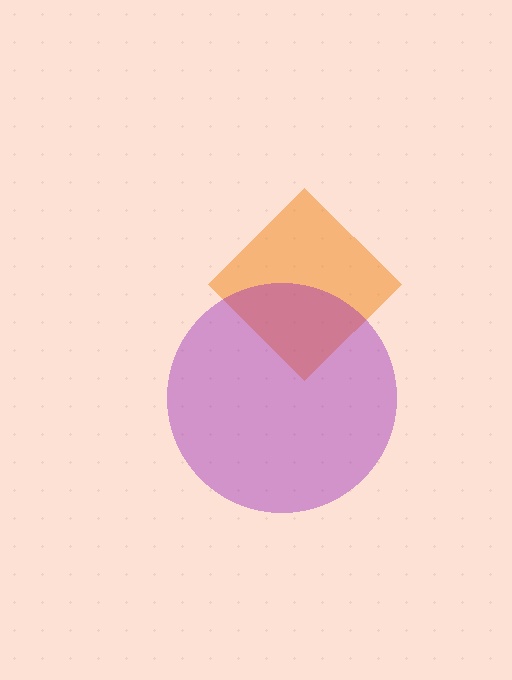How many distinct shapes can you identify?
There are 2 distinct shapes: an orange diamond, a purple circle.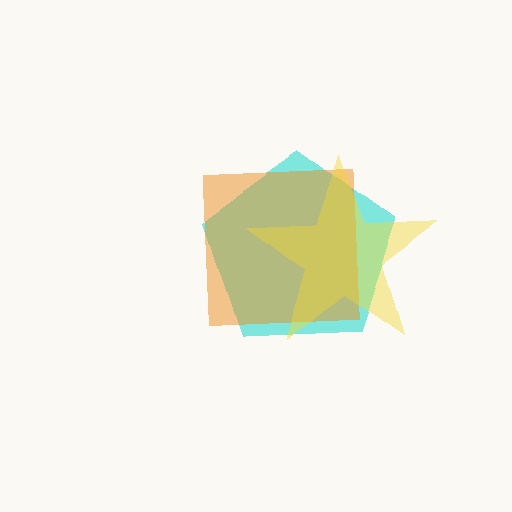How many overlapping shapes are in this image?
There are 3 overlapping shapes in the image.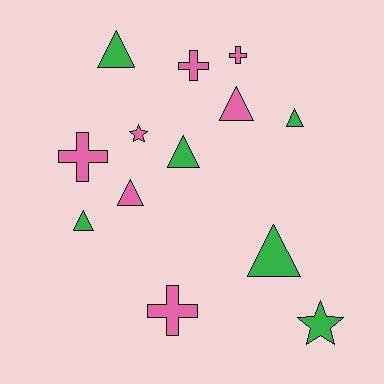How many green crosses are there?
There are no green crosses.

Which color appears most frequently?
Pink, with 7 objects.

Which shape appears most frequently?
Triangle, with 7 objects.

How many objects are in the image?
There are 13 objects.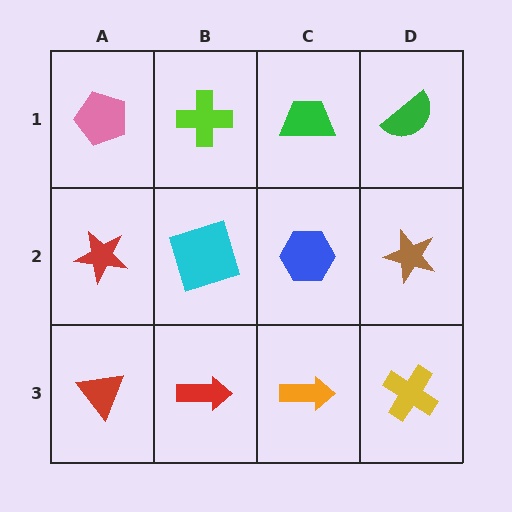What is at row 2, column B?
A cyan square.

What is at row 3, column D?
A yellow cross.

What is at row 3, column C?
An orange arrow.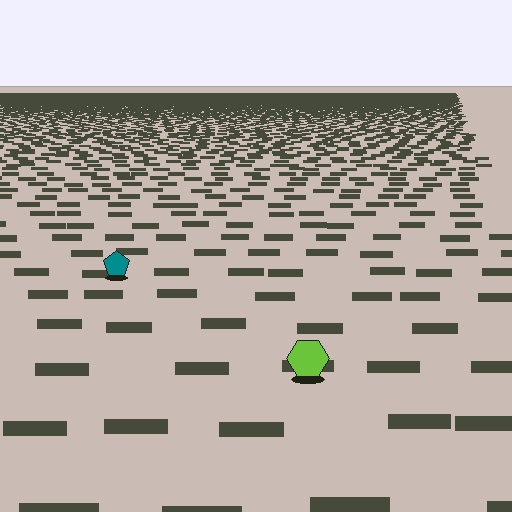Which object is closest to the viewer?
The lime hexagon is closest. The texture marks near it are larger and more spread out.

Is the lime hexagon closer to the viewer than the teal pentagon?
Yes. The lime hexagon is closer — you can tell from the texture gradient: the ground texture is coarser near it.